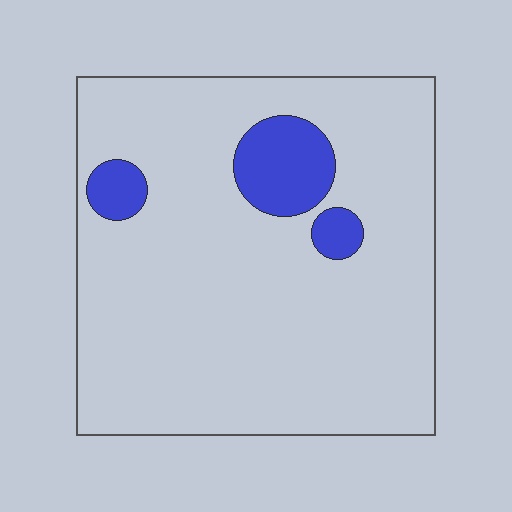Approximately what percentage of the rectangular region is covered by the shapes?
Approximately 10%.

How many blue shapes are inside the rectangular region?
3.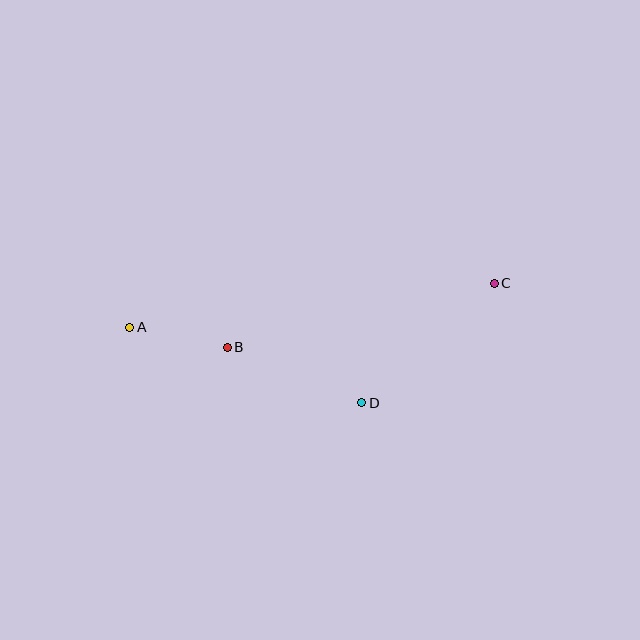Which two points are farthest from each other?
Points A and C are farthest from each other.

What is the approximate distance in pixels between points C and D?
The distance between C and D is approximately 178 pixels.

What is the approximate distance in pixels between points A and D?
The distance between A and D is approximately 244 pixels.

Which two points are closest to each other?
Points A and B are closest to each other.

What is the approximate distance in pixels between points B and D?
The distance between B and D is approximately 145 pixels.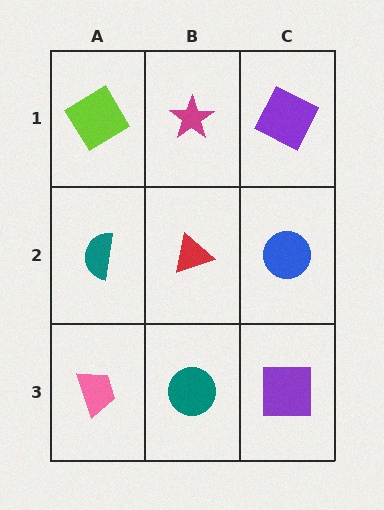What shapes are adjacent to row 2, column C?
A purple square (row 1, column C), a purple square (row 3, column C), a red triangle (row 2, column B).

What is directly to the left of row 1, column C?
A magenta star.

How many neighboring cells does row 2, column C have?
3.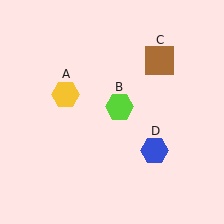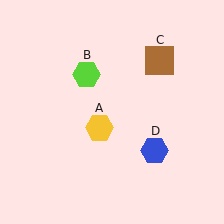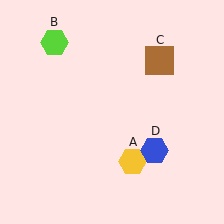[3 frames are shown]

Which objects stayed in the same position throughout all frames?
Brown square (object C) and blue hexagon (object D) remained stationary.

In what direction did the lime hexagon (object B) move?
The lime hexagon (object B) moved up and to the left.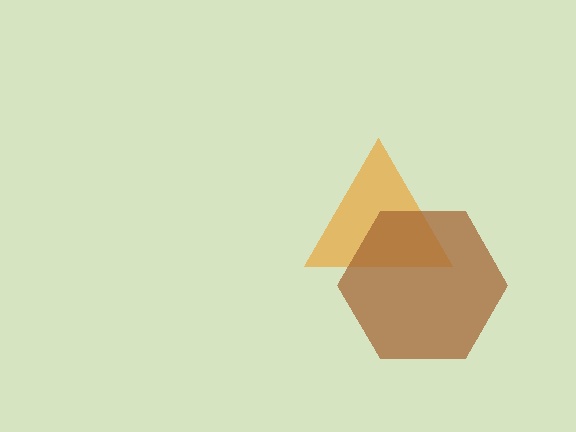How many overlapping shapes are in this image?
There are 2 overlapping shapes in the image.